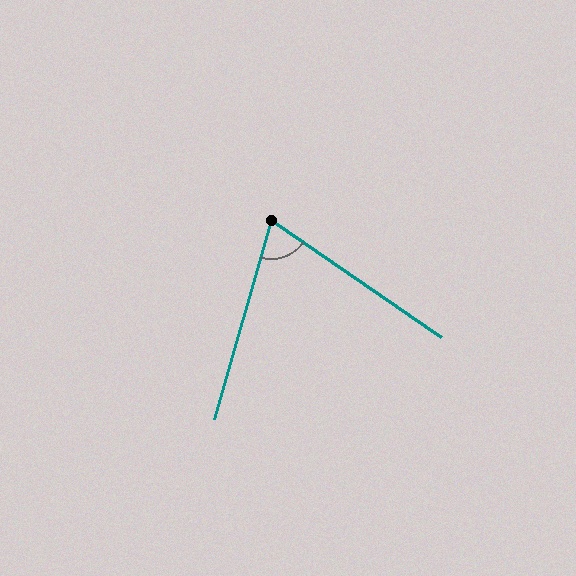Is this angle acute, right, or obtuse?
It is acute.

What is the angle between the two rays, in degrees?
Approximately 72 degrees.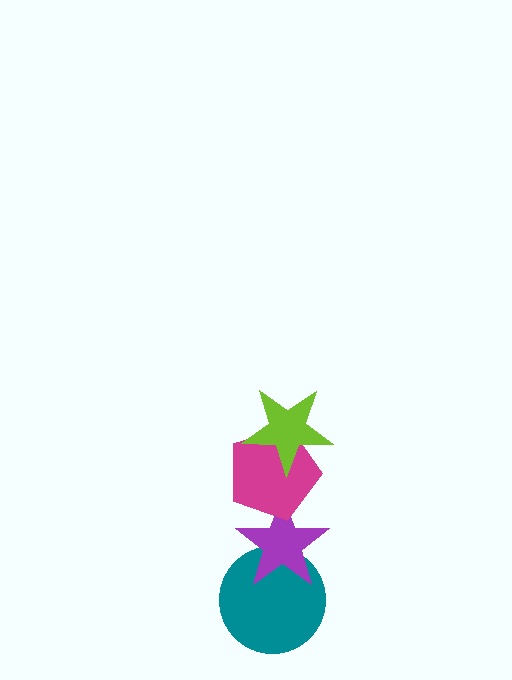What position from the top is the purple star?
The purple star is 3rd from the top.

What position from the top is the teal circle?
The teal circle is 4th from the top.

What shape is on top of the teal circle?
The purple star is on top of the teal circle.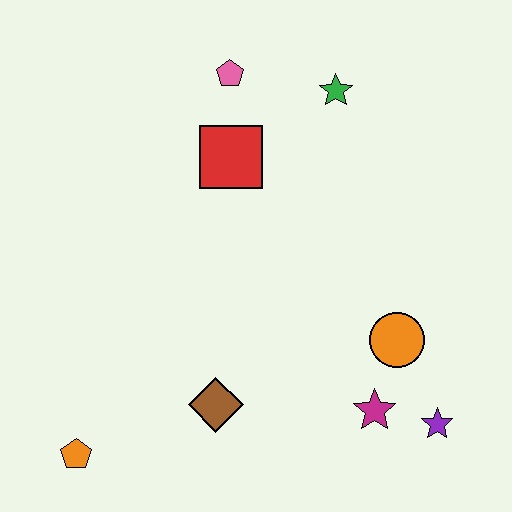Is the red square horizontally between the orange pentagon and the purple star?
Yes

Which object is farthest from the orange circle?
The orange pentagon is farthest from the orange circle.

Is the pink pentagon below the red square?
No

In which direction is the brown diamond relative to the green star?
The brown diamond is below the green star.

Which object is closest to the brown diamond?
The orange pentagon is closest to the brown diamond.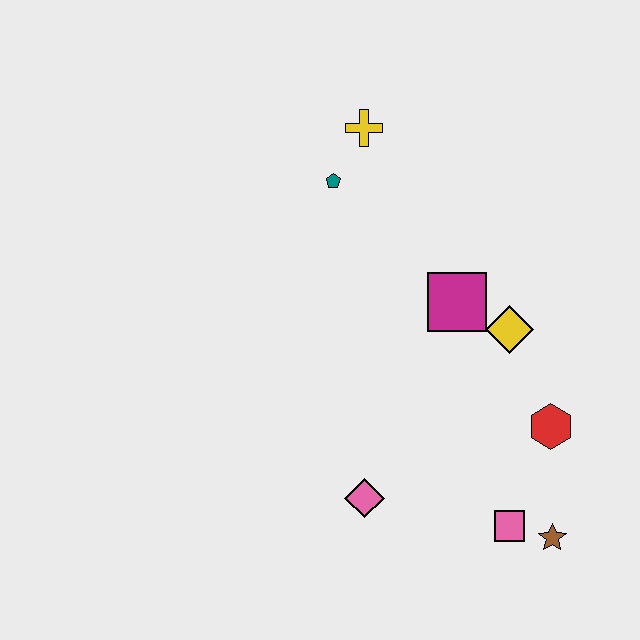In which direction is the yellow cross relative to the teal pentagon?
The yellow cross is above the teal pentagon.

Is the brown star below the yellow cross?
Yes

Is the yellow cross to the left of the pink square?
Yes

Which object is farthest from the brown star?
The yellow cross is farthest from the brown star.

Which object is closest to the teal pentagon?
The yellow cross is closest to the teal pentagon.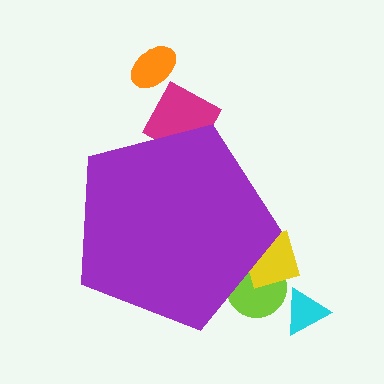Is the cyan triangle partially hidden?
No, the cyan triangle is fully visible.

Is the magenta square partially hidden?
Yes, the magenta square is partially hidden behind the purple pentagon.